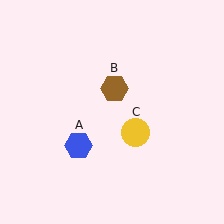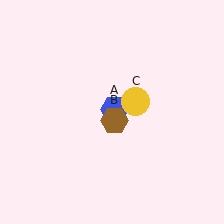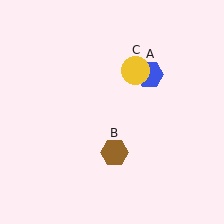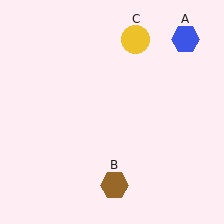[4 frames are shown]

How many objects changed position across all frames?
3 objects changed position: blue hexagon (object A), brown hexagon (object B), yellow circle (object C).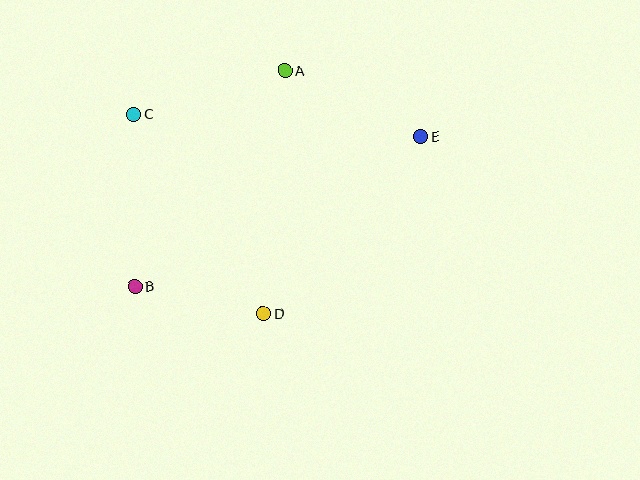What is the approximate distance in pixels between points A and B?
The distance between A and B is approximately 263 pixels.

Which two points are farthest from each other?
Points B and E are farthest from each other.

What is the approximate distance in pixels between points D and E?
The distance between D and E is approximately 237 pixels.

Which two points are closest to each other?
Points B and D are closest to each other.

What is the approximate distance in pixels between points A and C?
The distance between A and C is approximately 157 pixels.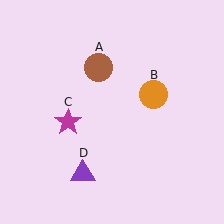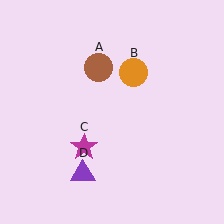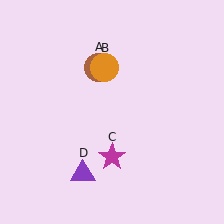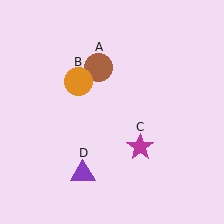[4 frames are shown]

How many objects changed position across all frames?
2 objects changed position: orange circle (object B), magenta star (object C).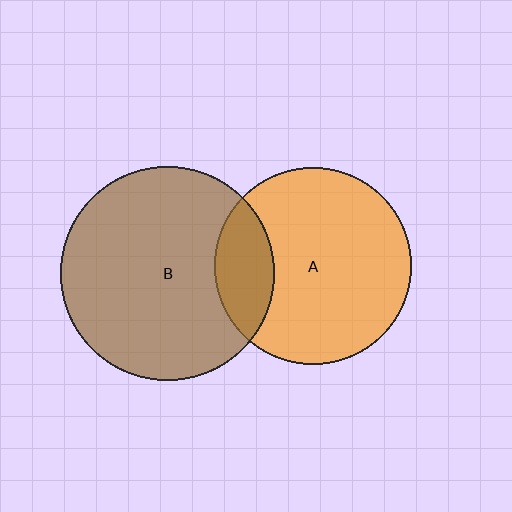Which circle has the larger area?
Circle B (brown).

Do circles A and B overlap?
Yes.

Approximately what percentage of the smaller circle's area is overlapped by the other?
Approximately 20%.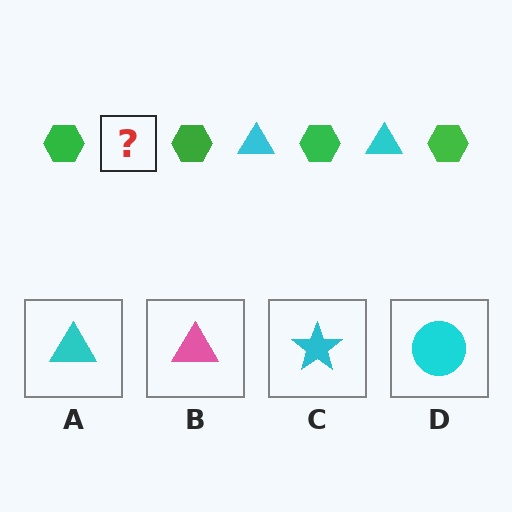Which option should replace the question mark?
Option A.